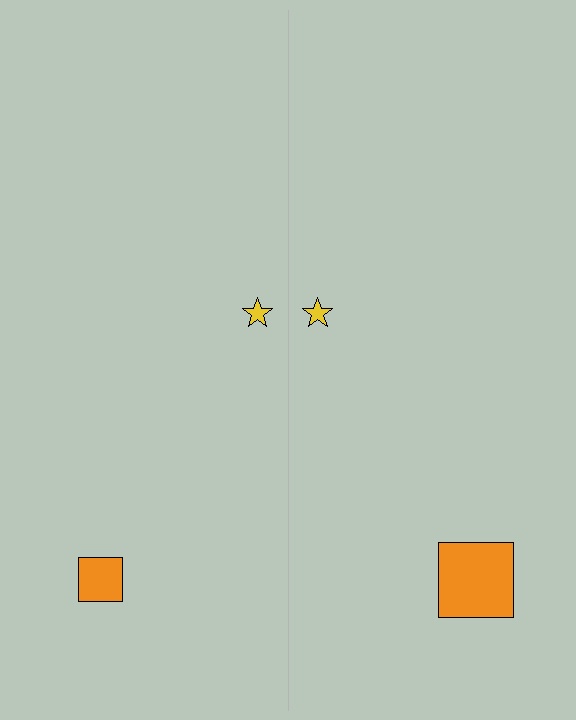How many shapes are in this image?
There are 4 shapes in this image.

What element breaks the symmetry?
The orange square on the right side has a different size than its mirror counterpart.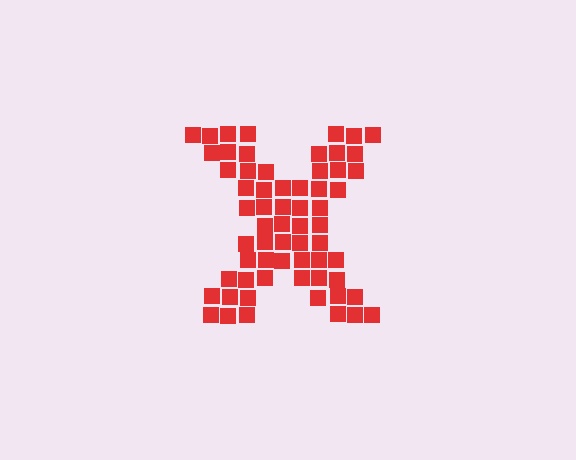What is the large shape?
The large shape is the letter X.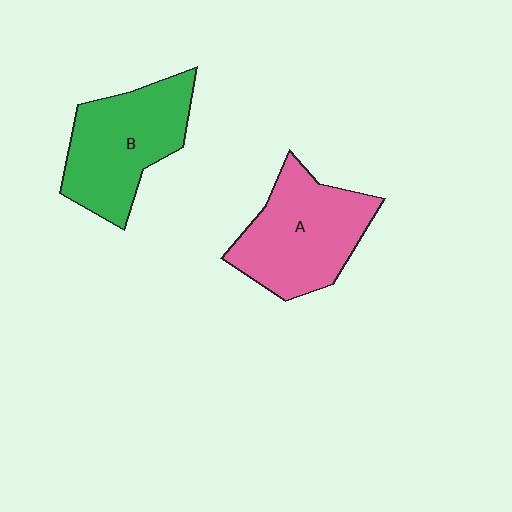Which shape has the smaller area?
Shape B (green).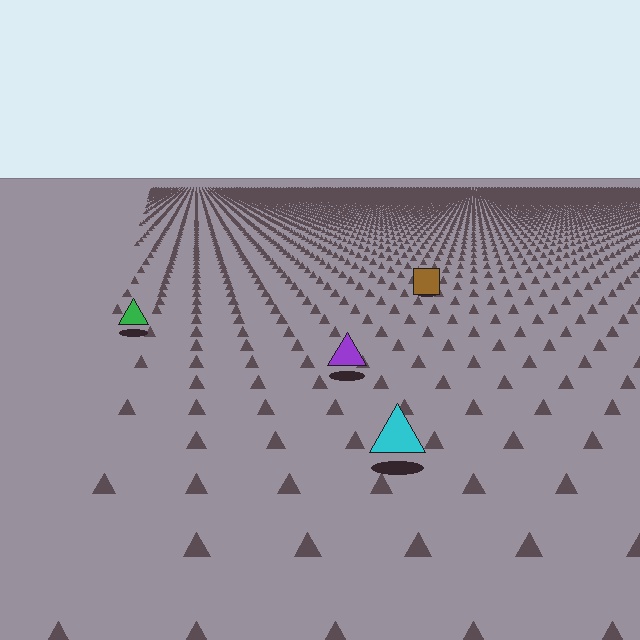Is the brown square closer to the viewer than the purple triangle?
No. The purple triangle is closer — you can tell from the texture gradient: the ground texture is coarser near it.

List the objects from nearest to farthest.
From nearest to farthest: the cyan triangle, the purple triangle, the green triangle, the brown square.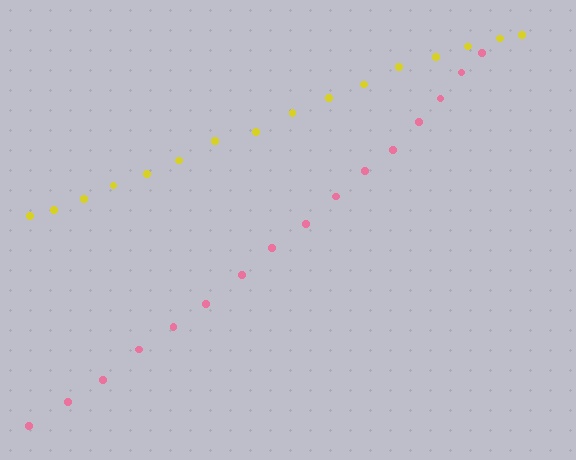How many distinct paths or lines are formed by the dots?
There are 2 distinct paths.